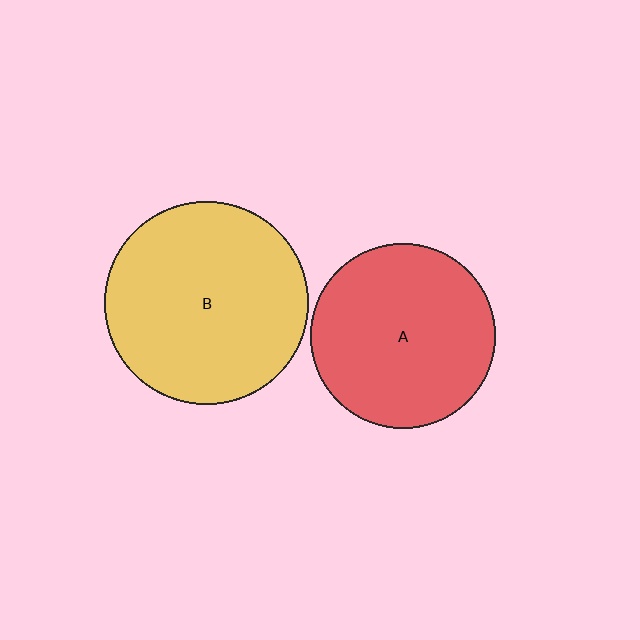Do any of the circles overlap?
No, none of the circles overlap.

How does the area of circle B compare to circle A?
Approximately 1.2 times.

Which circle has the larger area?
Circle B (yellow).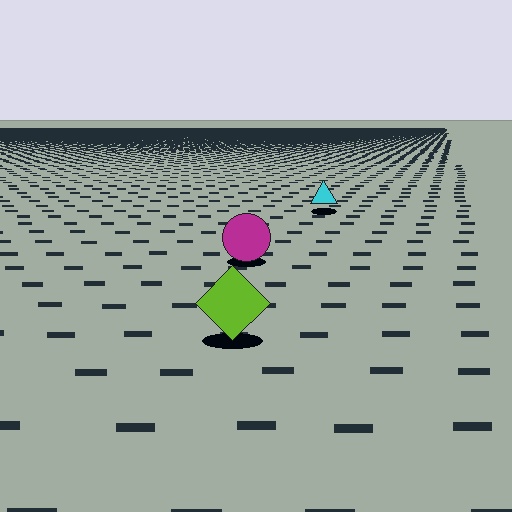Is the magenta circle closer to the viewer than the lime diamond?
No. The lime diamond is closer — you can tell from the texture gradient: the ground texture is coarser near it.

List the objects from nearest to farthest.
From nearest to farthest: the lime diamond, the magenta circle, the cyan triangle.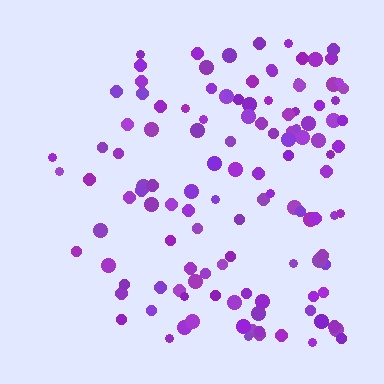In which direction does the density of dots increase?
From left to right, with the right side densest.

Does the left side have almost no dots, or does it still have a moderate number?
Still a moderate number, just noticeably fewer than the right.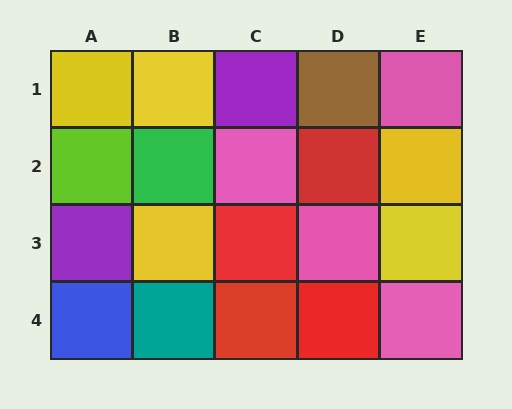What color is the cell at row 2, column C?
Pink.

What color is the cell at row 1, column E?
Pink.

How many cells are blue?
1 cell is blue.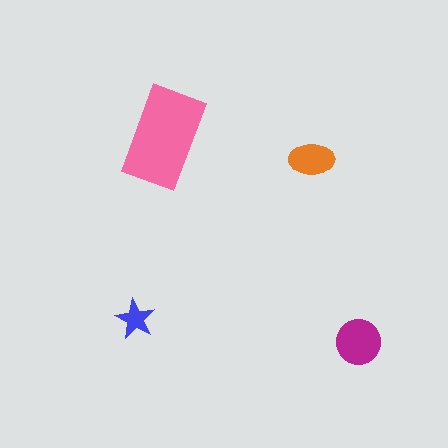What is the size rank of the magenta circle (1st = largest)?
2nd.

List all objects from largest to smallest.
The pink rectangle, the magenta circle, the orange ellipse, the blue star.